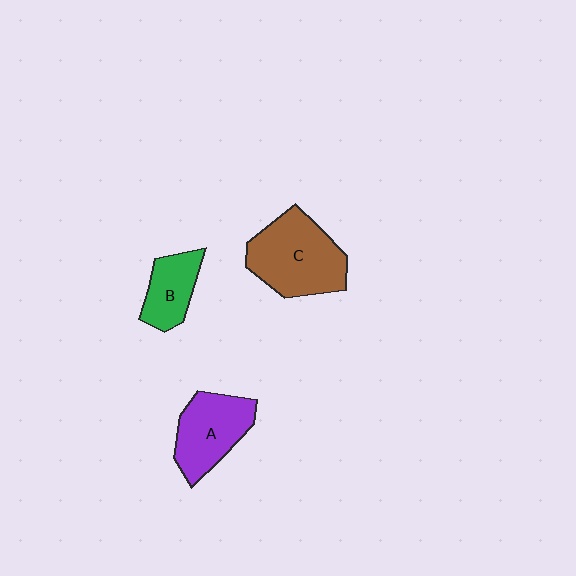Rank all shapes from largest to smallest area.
From largest to smallest: C (brown), A (purple), B (green).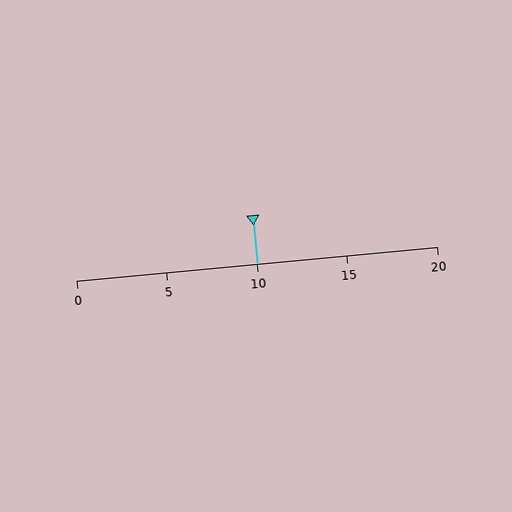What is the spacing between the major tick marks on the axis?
The major ticks are spaced 5 apart.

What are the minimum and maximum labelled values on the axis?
The axis runs from 0 to 20.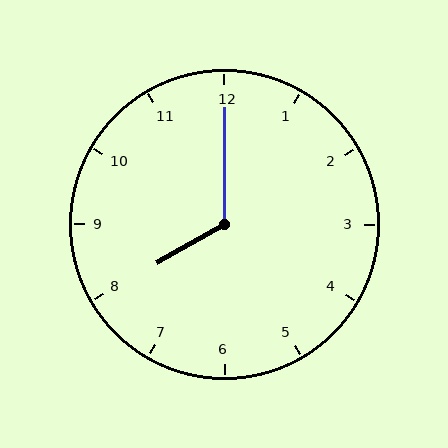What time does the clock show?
8:00.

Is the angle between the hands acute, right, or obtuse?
It is obtuse.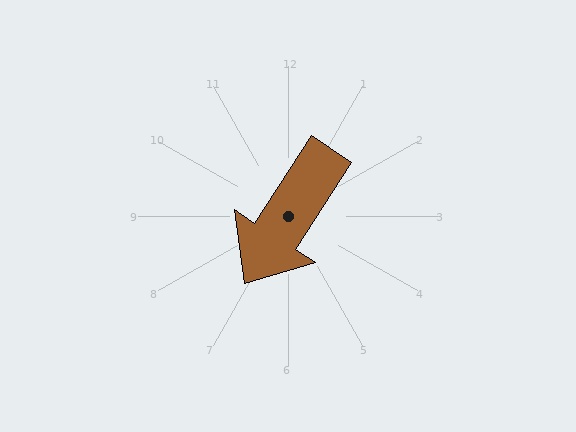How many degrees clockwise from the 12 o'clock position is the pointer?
Approximately 213 degrees.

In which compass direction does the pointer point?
Southwest.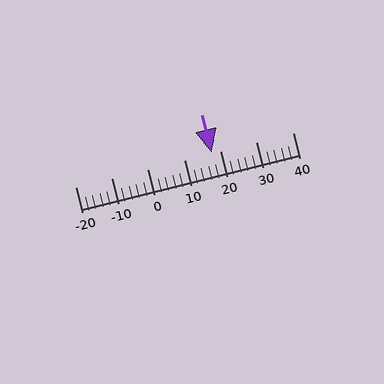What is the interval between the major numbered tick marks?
The major tick marks are spaced 10 units apart.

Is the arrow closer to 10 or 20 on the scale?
The arrow is closer to 20.